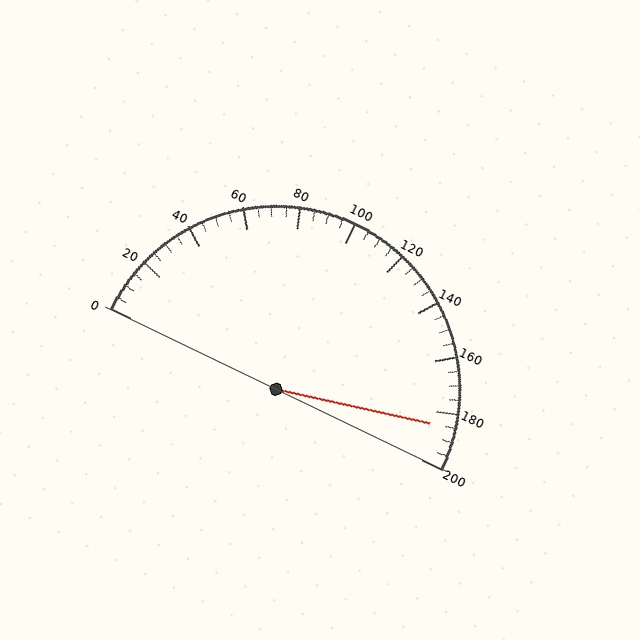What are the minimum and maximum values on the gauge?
The gauge ranges from 0 to 200.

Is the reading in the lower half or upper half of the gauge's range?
The reading is in the upper half of the range (0 to 200).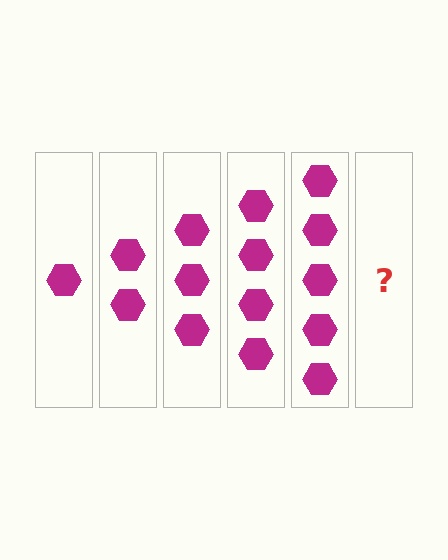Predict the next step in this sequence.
The next step is 6 hexagons.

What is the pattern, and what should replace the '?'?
The pattern is that each step adds one more hexagon. The '?' should be 6 hexagons.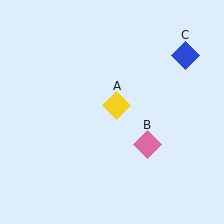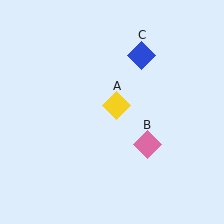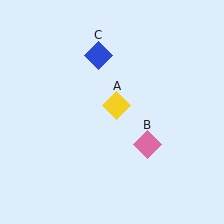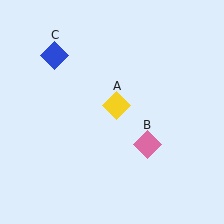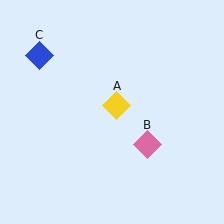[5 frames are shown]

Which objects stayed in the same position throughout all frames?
Yellow diamond (object A) and pink diamond (object B) remained stationary.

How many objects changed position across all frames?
1 object changed position: blue diamond (object C).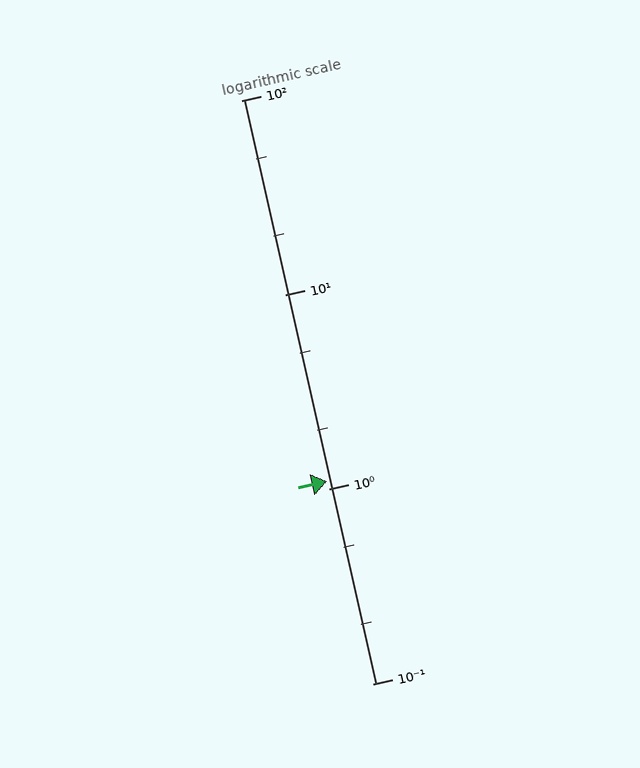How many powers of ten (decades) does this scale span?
The scale spans 3 decades, from 0.1 to 100.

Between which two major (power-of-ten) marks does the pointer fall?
The pointer is between 1 and 10.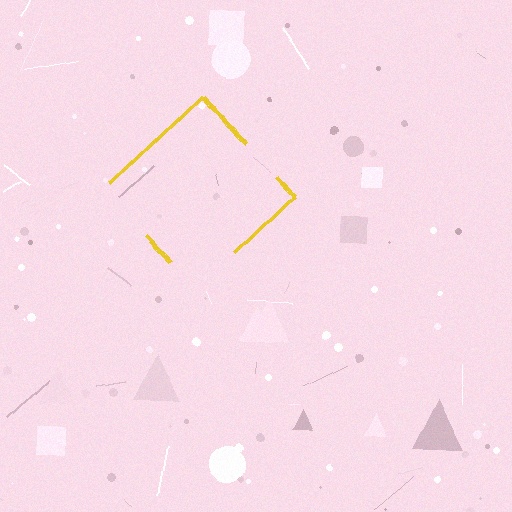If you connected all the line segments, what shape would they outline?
They would outline a diamond.